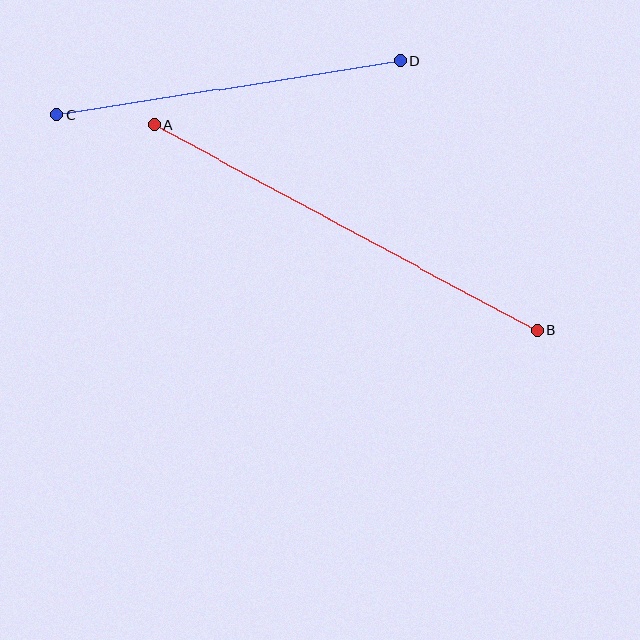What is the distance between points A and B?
The distance is approximately 435 pixels.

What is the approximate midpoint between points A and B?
The midpoint is at approximately (346, 228) pixels.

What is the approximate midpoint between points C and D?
The midpoint is at approximately (229, 88) pixels.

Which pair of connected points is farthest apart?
Points A and B are farthest apart.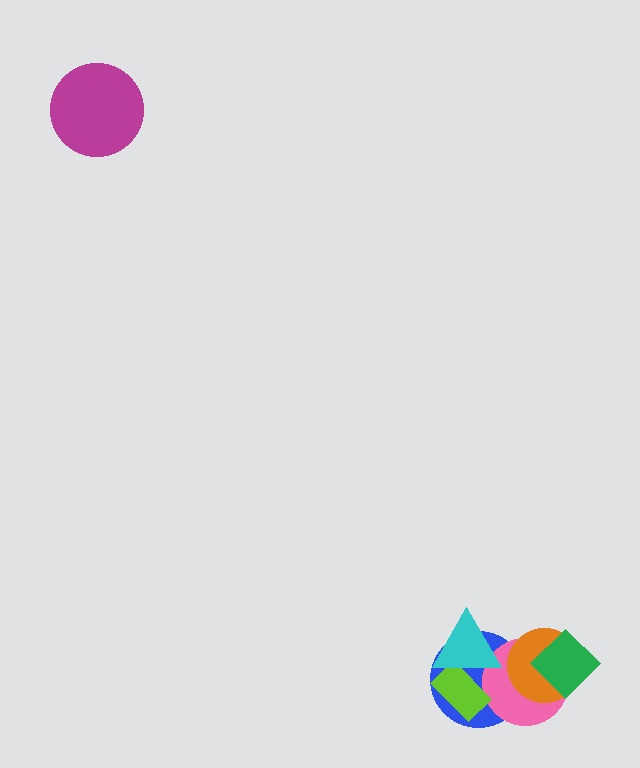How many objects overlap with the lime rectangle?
2 objects overlap with the lime rectangle.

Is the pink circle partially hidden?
Yes, it is partially covered by another shape.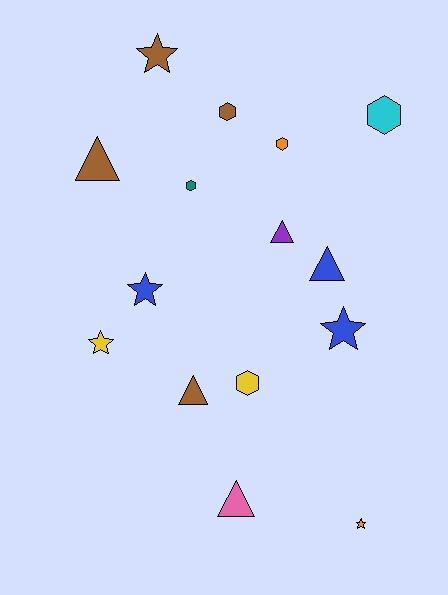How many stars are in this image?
There are 5 stars.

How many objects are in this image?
There are 15 objects.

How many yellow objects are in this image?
There are 2 yellow objects.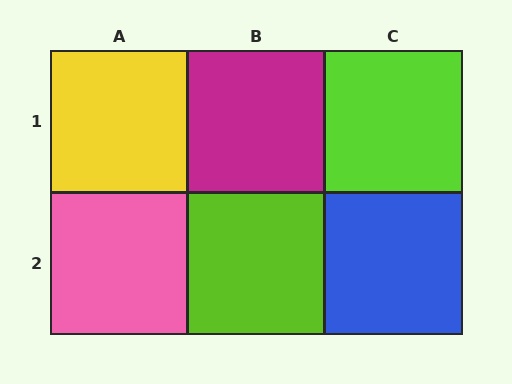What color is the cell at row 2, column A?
Pink.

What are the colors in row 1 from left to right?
Yellow, magenta, lime.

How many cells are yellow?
1 cell is yellow.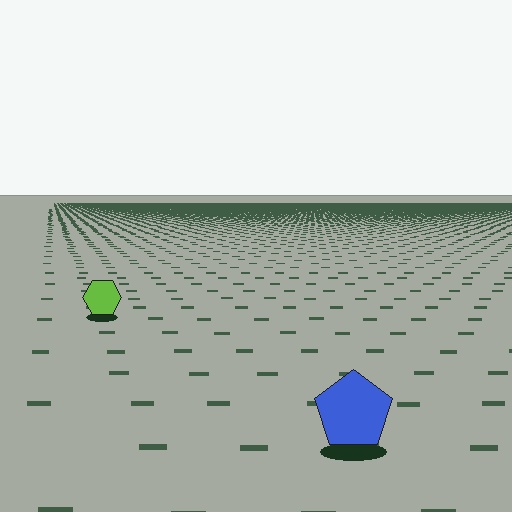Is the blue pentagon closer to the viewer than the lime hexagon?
Yes. The blue pentagon is closer — you can tell from the texture gradient: the ground texture is coarser near it.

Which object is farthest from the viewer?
The lime hexagon is farthest from the viewer. It appears smaller and the ground texture around it is denser.